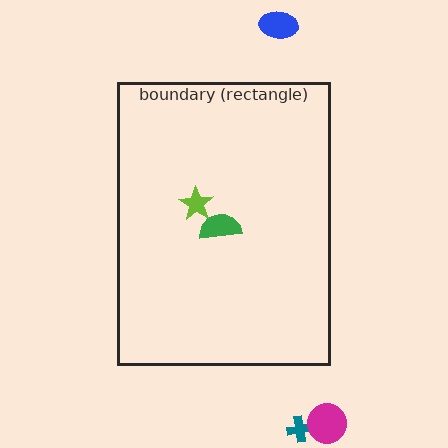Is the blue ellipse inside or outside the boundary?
Outside.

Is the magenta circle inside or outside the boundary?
Outside.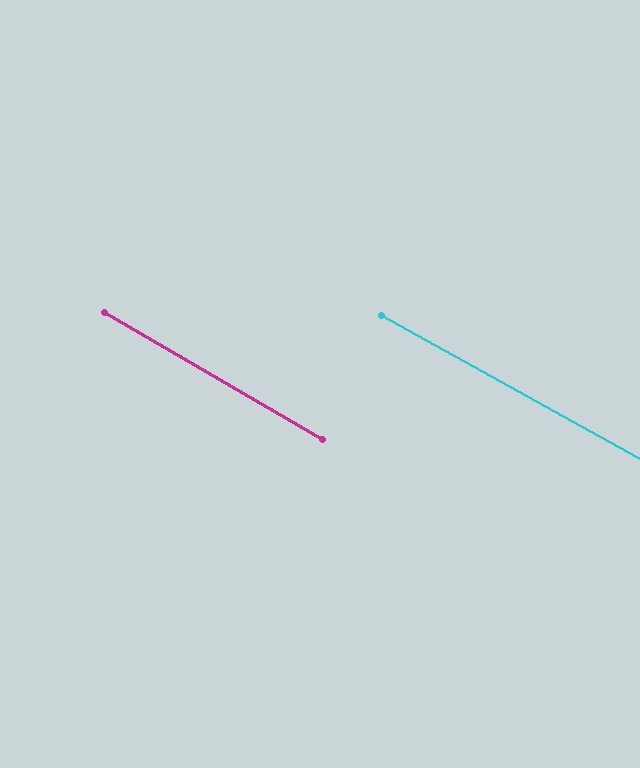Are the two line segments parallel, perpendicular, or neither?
Parallel — their directions differ by only 1.3°.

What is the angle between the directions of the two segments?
Approximately 1 degree.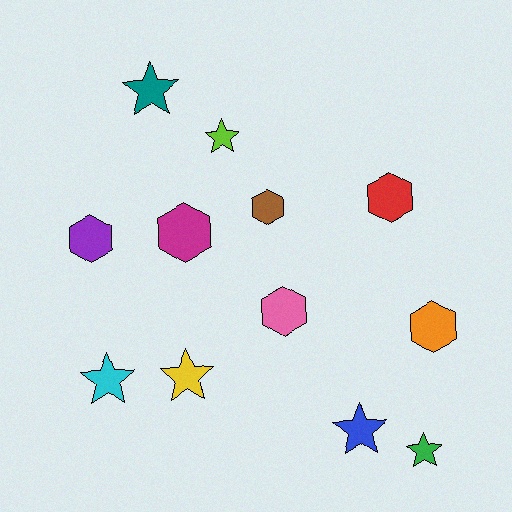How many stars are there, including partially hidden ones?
There are 6 stars.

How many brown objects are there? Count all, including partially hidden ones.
There is 1 brown object.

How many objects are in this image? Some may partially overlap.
There are 12 objects.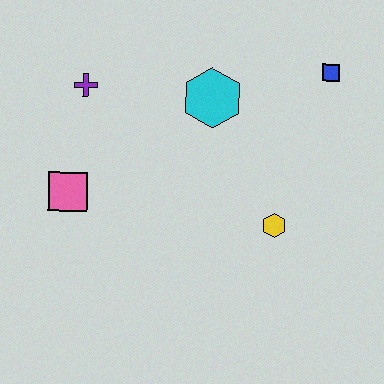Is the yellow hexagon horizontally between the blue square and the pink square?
Yes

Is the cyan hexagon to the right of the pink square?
Yes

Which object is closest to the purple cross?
The pink square is closest to the purple cross.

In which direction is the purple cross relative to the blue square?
The purple cross is to the left of the blue square.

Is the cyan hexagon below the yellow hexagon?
No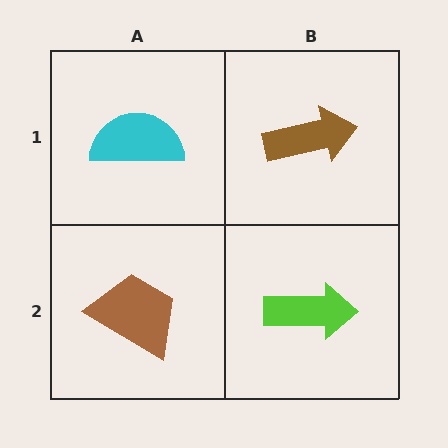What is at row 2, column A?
A brown trapezoid.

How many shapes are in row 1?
2 shapes.